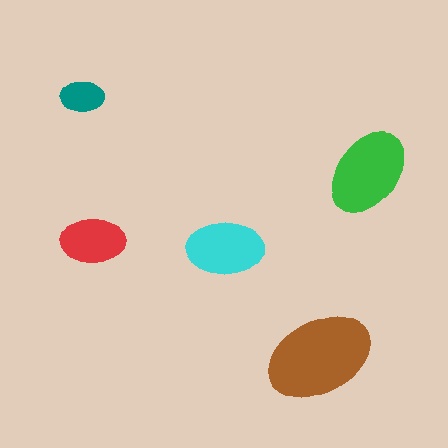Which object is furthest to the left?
The teal ellipse is leftmost.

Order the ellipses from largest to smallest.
the brown one, the green one, the cyan one, the red one, the teal one.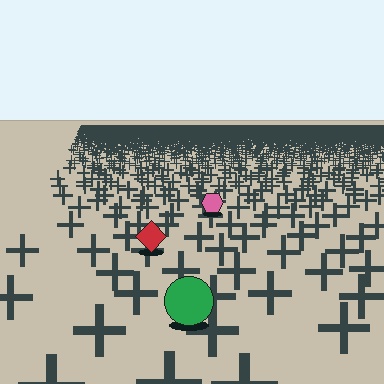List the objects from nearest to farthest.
From nearest to farthest: the green circle, the red diamond, the pink hexagon.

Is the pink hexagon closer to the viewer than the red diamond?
No. The red diamond is closer — you can tell from the texture gradient: the ground texture is coarser near it.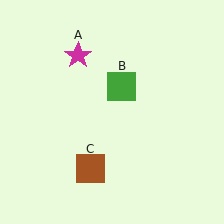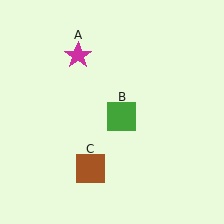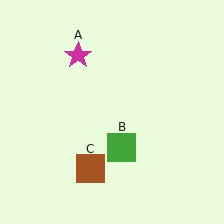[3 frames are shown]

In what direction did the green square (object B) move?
The green square (object B) moved down.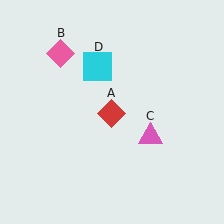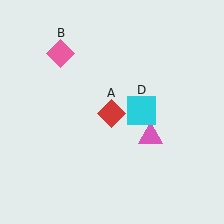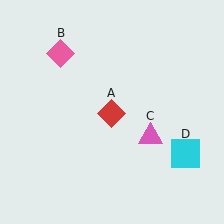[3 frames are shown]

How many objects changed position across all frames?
1 object changed position: cyan square (object D).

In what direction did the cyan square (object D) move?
The cyan square (object D) moved down and to the right.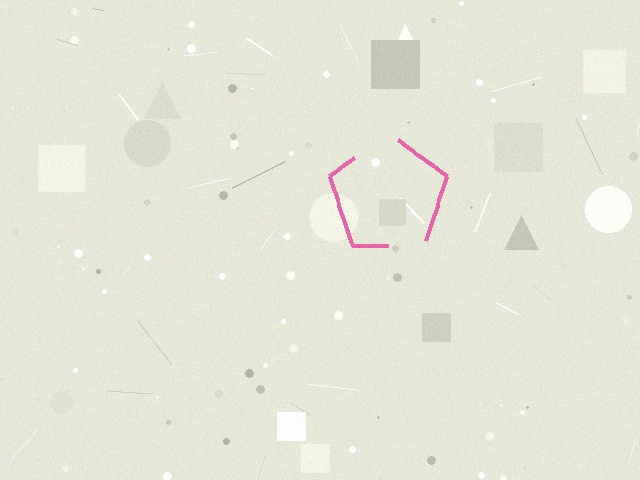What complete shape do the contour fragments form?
The contour fragments form a pentagon.